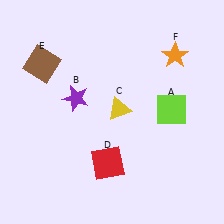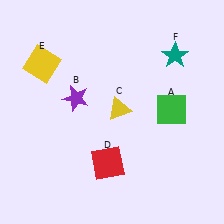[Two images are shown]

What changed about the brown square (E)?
In Image 1, E is brown. In Image 2, it changed to yellow.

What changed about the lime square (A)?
In Image 1, A is lime. In Image 2, it changed to green.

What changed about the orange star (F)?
In Image 1, F is orange. In Image 2, it changed to teal.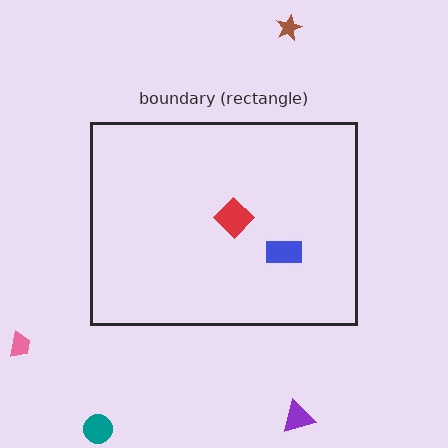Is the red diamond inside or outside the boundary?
Inside.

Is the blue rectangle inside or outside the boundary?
Inside.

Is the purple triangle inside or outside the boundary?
Outside.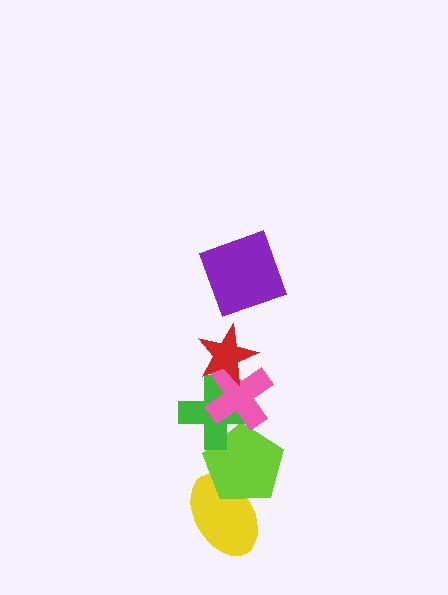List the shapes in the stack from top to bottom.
From top to bottom: the purple square, the red star, the pink cross, the green cross, the lime pentagon, the yellow ellipse.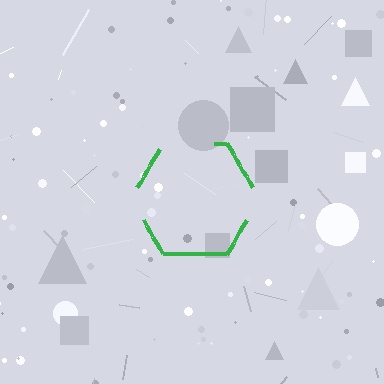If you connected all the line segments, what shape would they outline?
They would outline a hexagon.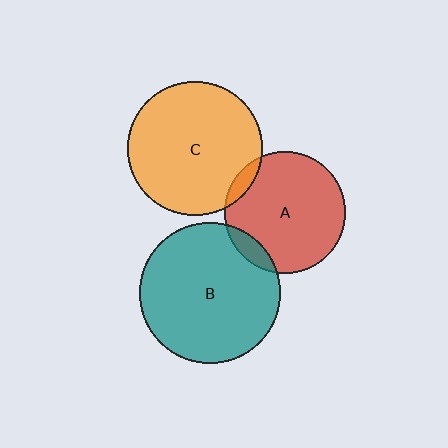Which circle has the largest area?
Circle B (teal).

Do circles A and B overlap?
Yes.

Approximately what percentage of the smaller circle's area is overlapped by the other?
Approximately 10%.